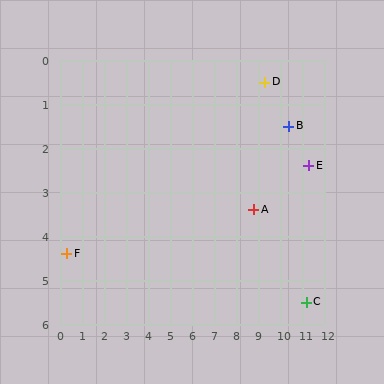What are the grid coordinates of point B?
Point B is at approximately (10.4, 1.5).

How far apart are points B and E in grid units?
Points B and E are about 1.3 grid units apart.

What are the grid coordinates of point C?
Point C is at approximately (11.2, 5.5).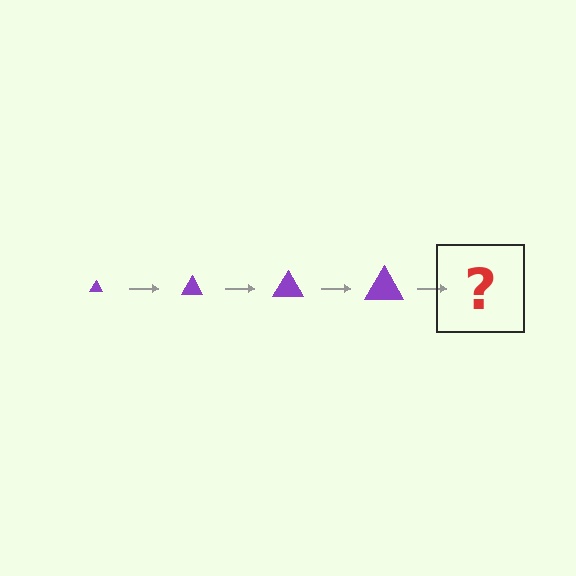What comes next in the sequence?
The next element should be a purple triangle, larger than the previous one.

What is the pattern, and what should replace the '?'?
The pattern is that the triangle gets progressively larger each step. The '?' should be a purple triangle, larger than the previous one.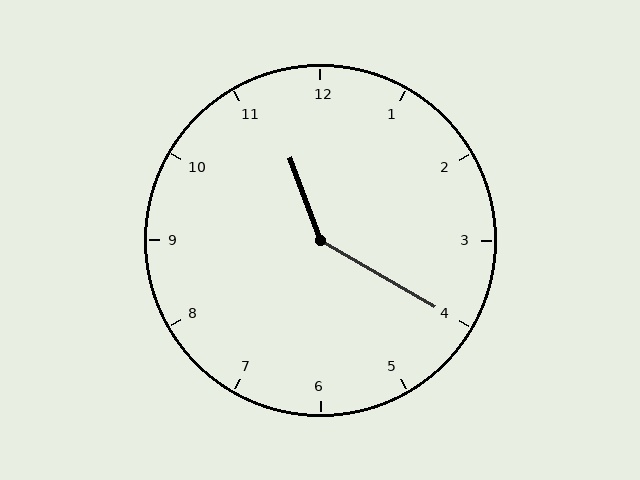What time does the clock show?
11:20.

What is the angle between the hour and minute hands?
Approximately 140 degrees.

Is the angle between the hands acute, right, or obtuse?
It is obtuse.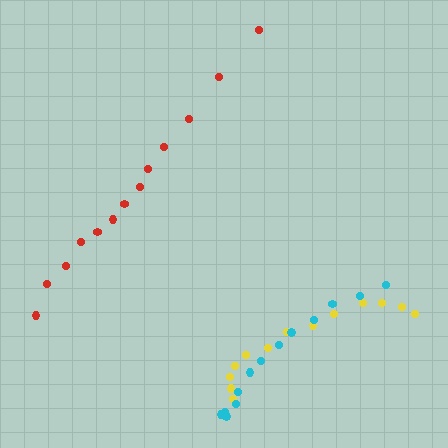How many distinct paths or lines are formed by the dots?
There are 3 distinct paths.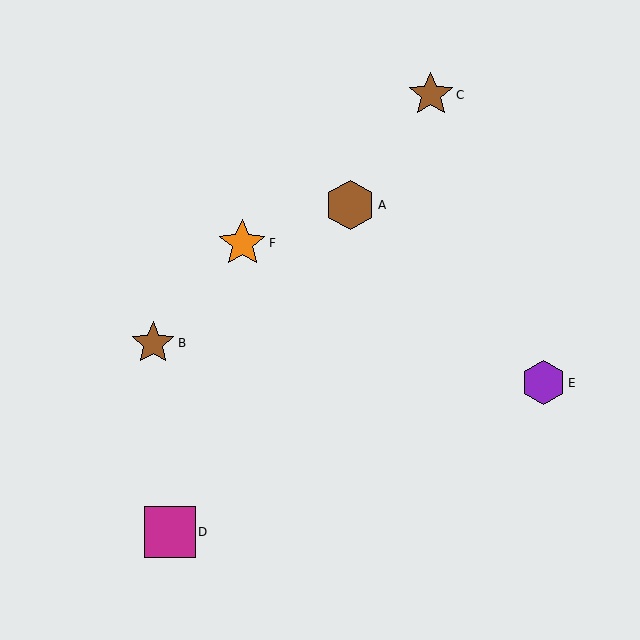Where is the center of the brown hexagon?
The center of the brown hexagon is at (350, 205).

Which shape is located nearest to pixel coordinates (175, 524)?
The magenta square (labeled D) at (170, 532) is nearest to that location.